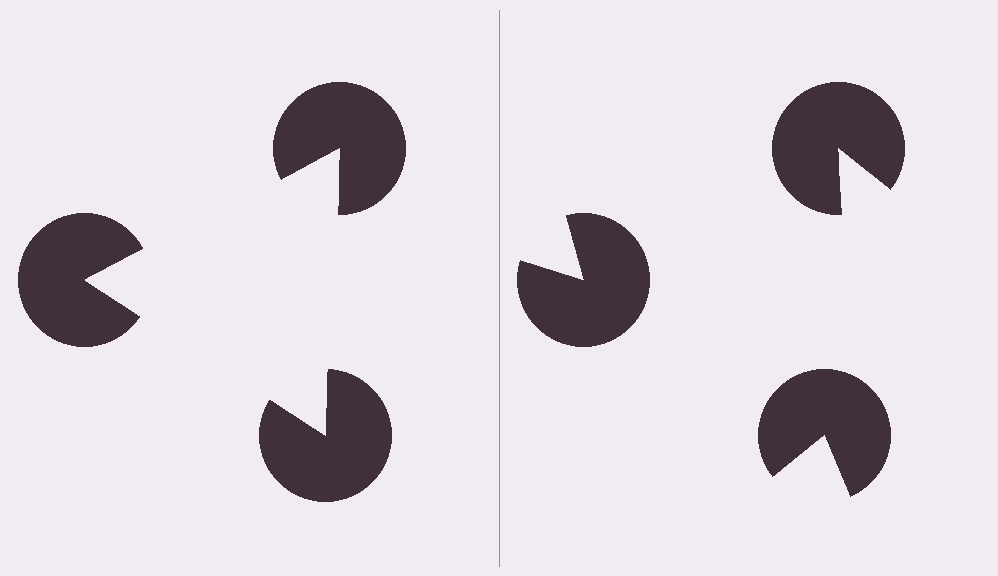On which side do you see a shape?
An illusory triangle appears on the left side. On the right side the wedge cuts are rotated, so no coherent shape forms.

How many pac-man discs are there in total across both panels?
6 — 3 on each side.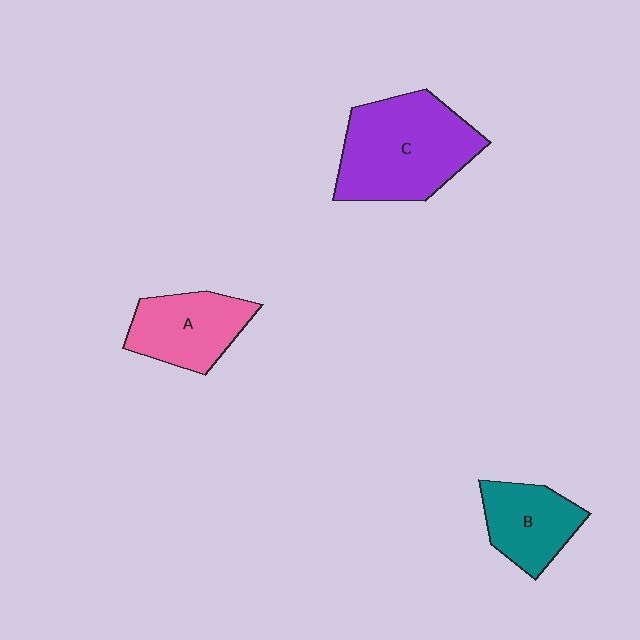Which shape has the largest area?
Shape C (purple).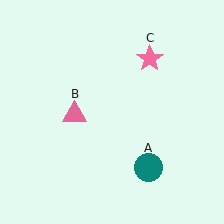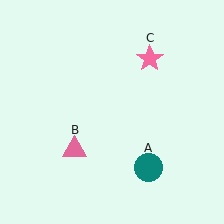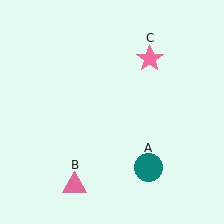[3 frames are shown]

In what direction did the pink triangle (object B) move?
The pink triangle (object B) moved down.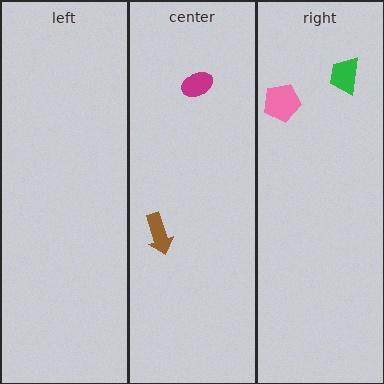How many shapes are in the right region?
2.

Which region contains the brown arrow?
The center region.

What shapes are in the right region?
The green trapezoid, the pink pentagon.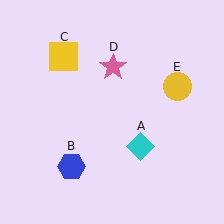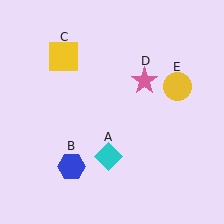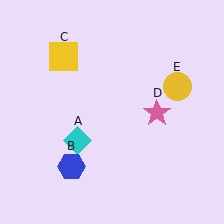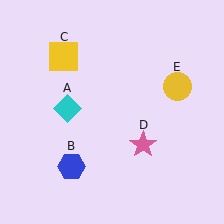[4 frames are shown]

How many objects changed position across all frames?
2 objects changed position: cyan diamond (object A), pink star (object D).